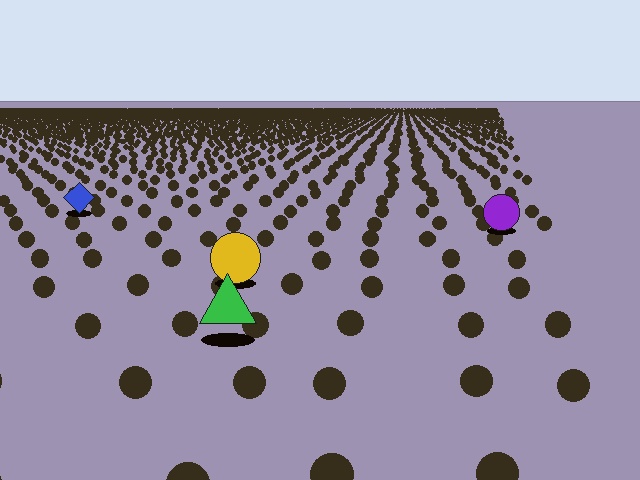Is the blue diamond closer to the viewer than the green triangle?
No. The green triangle is closer — you can tell from the texture gradient: the ground texture is coarser near it.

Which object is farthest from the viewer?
The blue diamond is farthest from the viewer. It appears smaller and the ground texture around it is denser.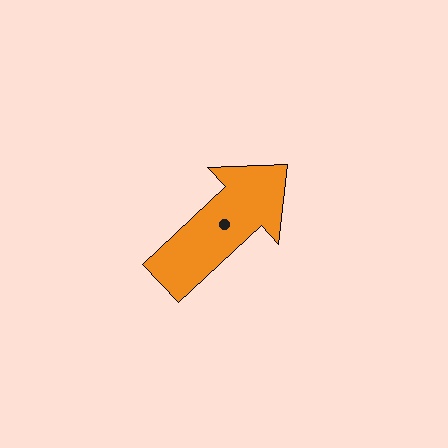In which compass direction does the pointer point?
Northeast.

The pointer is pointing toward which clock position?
Roughly 2 o'clock.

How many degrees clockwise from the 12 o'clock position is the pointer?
Approximately 47 degrees.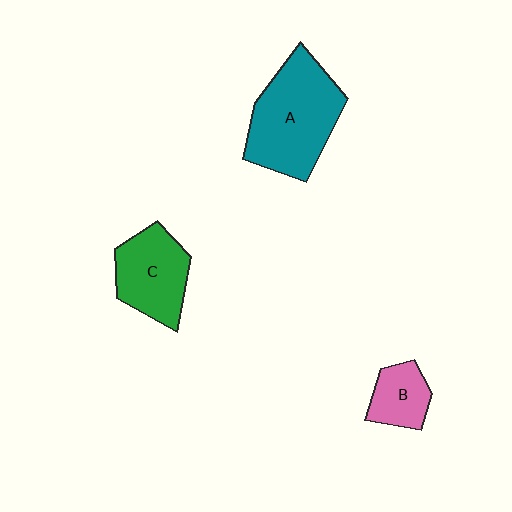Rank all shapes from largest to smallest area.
From largest to smallest: A (teal), C (green), B (pink).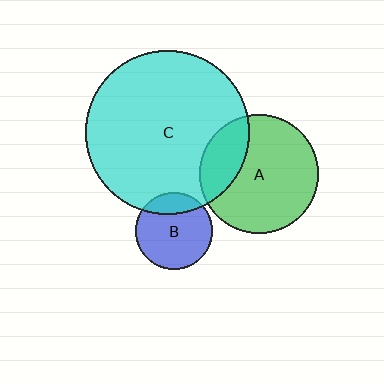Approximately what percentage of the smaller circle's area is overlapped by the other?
Approximately 25%.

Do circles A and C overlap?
Yes.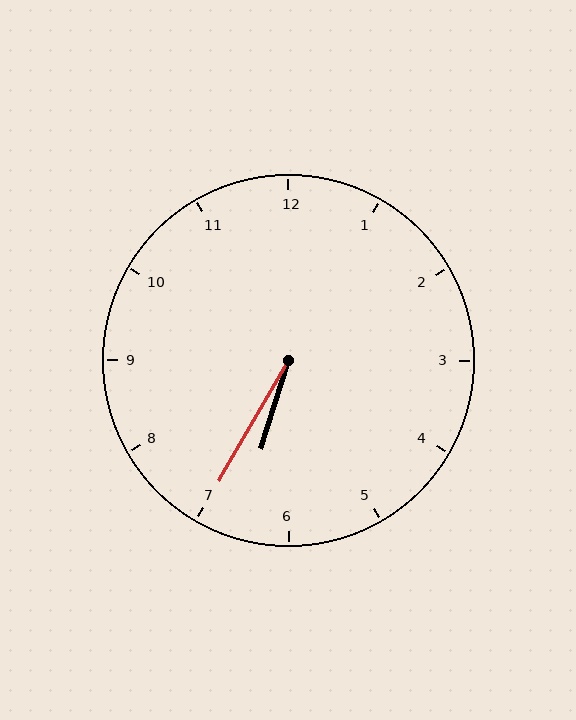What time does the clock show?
6:35.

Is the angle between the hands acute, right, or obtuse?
It is acute.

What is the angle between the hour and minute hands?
Approximately 12 degrees.